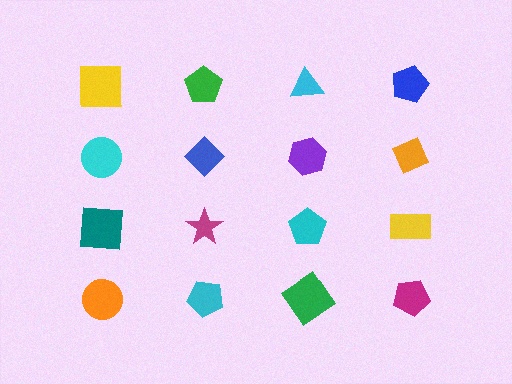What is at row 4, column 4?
A magenta pentagon.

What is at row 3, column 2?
A magenta star.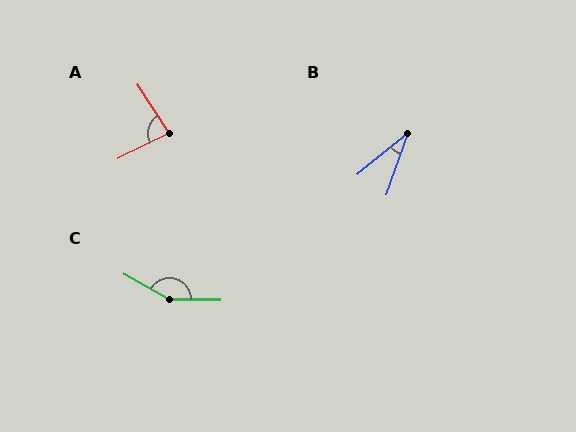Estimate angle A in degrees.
Approximately 84 degrees.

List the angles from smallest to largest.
B (32°), A (84°), C (151°).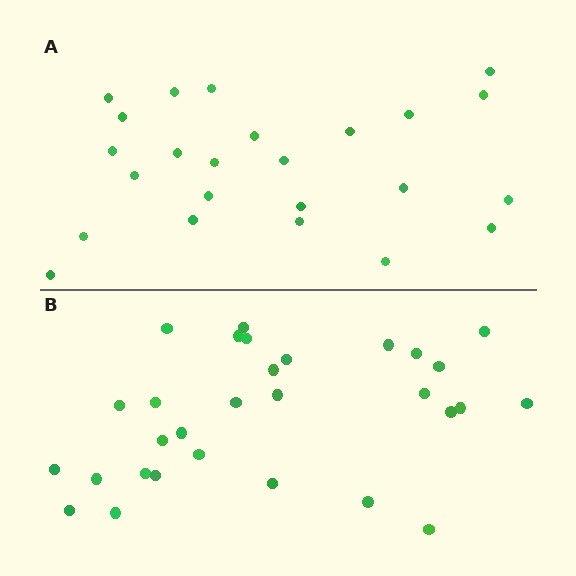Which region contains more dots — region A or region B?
Region B (the bottom region) has more dots.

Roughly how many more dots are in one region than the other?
Region B has about 6 more dots than region A.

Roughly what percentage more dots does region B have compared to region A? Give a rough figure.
About 25% more.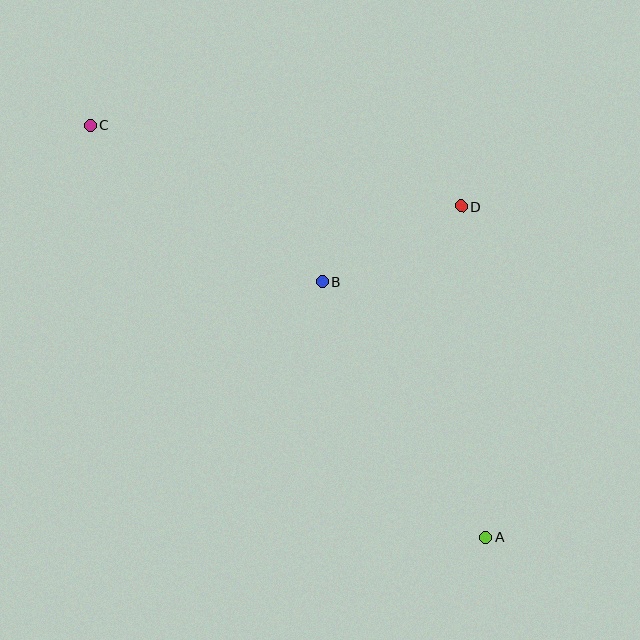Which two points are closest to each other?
Points B and D are closest to each other.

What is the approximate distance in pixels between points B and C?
The distance between B and C is approximately 279 pixels.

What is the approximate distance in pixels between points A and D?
The distance between A and D is approximately 332 pixels.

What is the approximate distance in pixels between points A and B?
The distance between A and B is approximately 303 pixels.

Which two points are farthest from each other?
Points A and C are farthest from each other.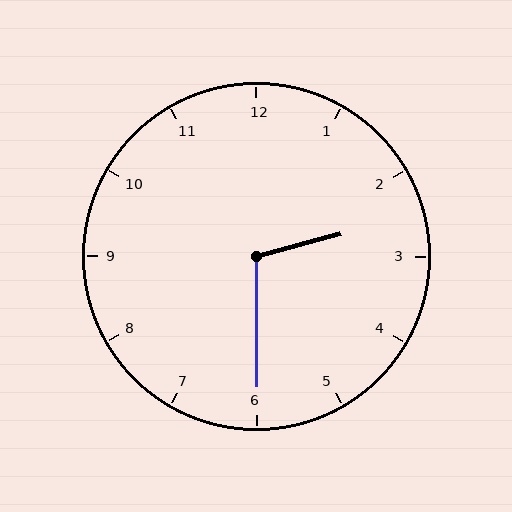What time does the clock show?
2:30.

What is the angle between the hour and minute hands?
Approximately 105 degrees.